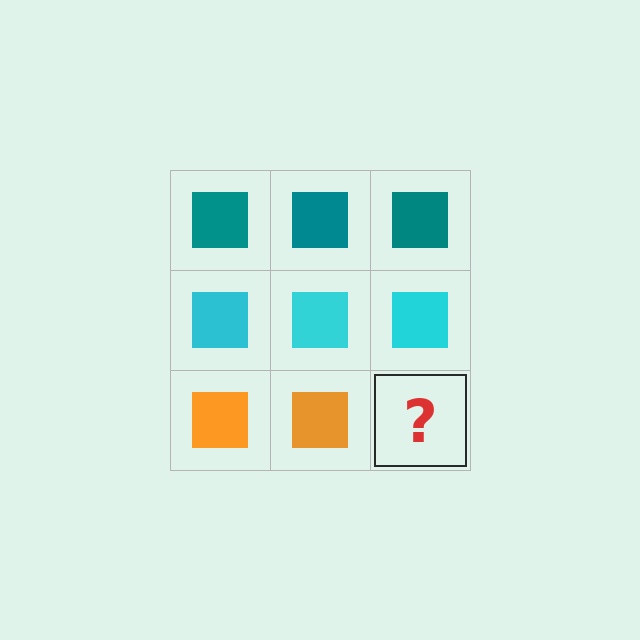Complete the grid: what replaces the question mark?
The question mark should be replaced with an orange square.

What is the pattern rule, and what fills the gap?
The rule is that each row has a consistent color. The gap should be filled with an orange square.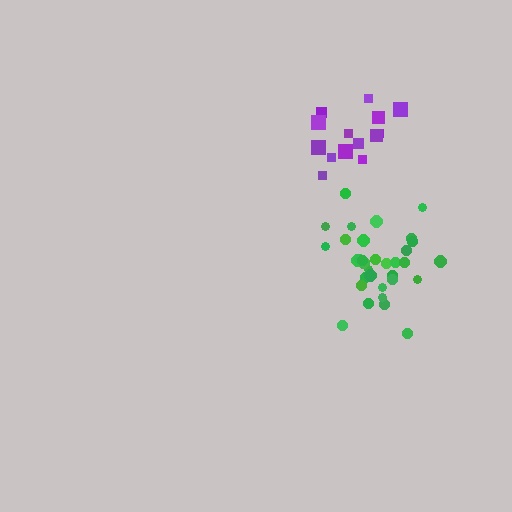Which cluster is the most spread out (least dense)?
Purple.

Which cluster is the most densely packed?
Green.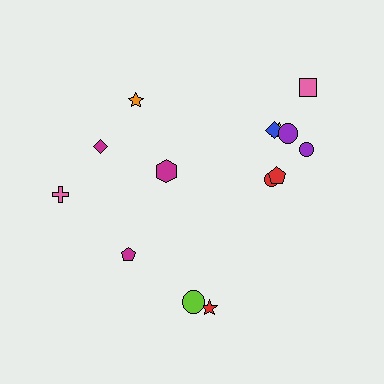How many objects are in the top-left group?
There are 4 objects.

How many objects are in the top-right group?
There are 7 objects.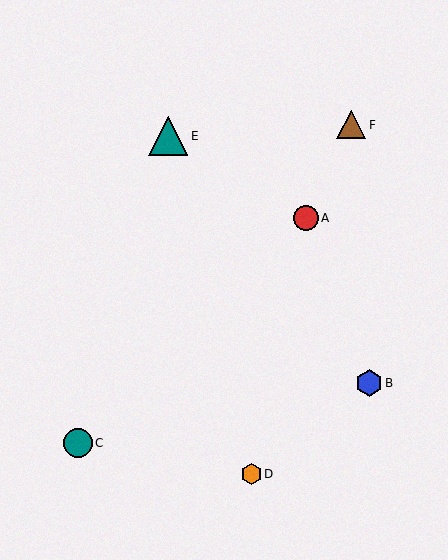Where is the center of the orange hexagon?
The center of the orange hexagon is at (251, 474).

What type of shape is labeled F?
Shape F is a brown triangle.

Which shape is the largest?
The teal triangle (labeled E) is the largest.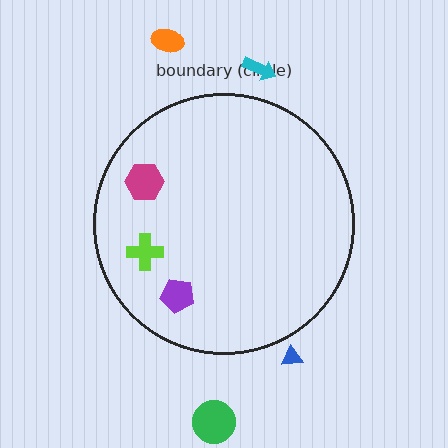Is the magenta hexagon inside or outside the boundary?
Inside.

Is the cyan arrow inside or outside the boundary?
Outside.